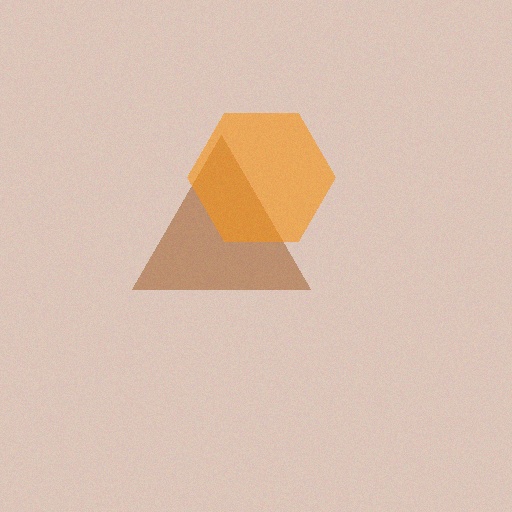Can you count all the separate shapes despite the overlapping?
Yes, there are 2 separate shapes.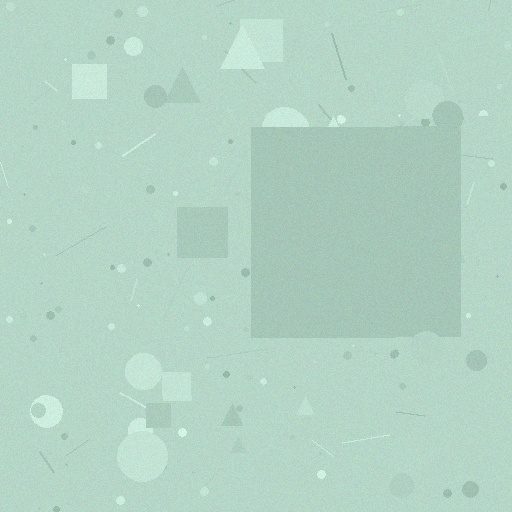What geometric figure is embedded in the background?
A square is embedded in the background.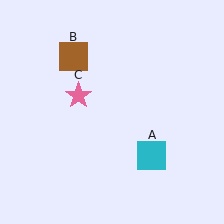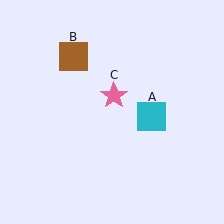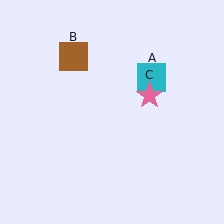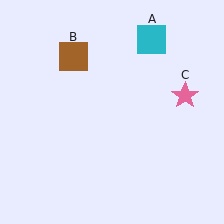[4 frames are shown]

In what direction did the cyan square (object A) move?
The cyan square (object A) moved up.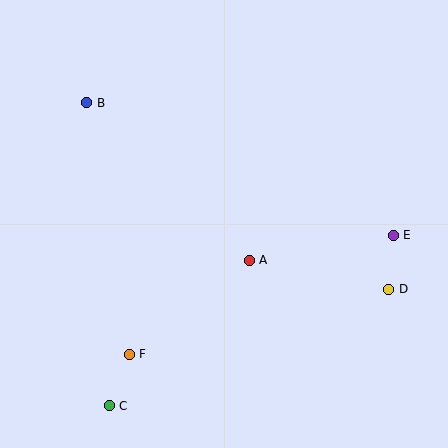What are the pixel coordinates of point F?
Point F is at (129, 354).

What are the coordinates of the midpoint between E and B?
The midpoint between E and B is at (240, 169).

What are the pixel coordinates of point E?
Point E is at (393, 235).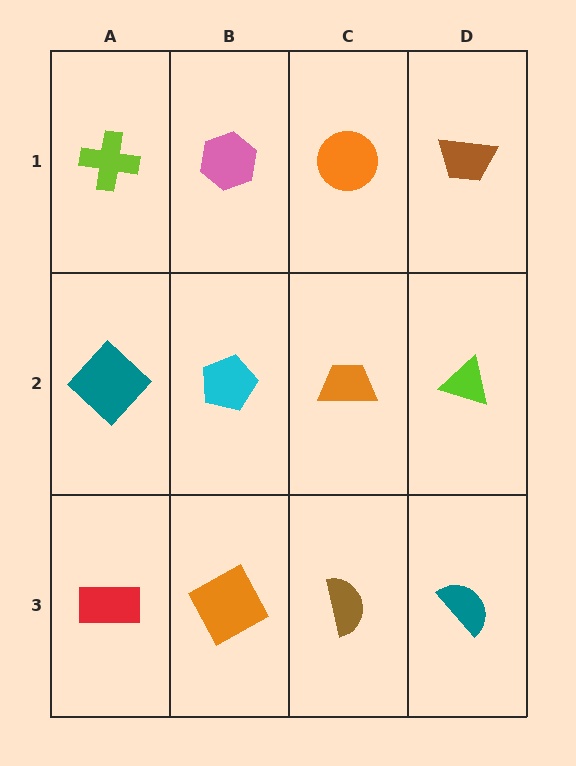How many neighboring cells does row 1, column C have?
3.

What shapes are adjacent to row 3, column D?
A lime triangle (row 2, column D), a brown semicircle (row 3, column C).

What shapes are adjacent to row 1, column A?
A teal diamond (row 2, column A), a pink hexagon (row 1, column B).